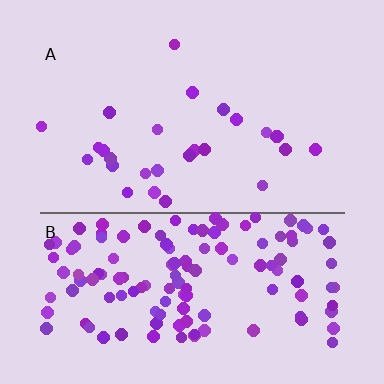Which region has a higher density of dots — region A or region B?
B (the bottom).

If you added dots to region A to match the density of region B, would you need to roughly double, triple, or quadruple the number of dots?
Approximately quadruple.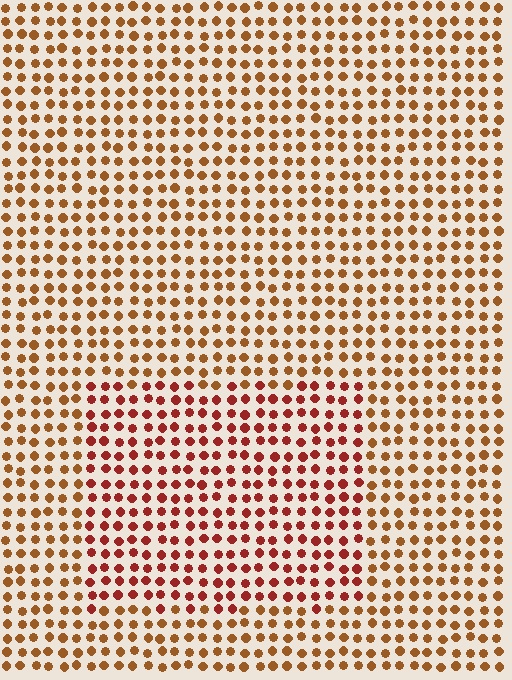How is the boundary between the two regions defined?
The boundary is defined purely by a slight shift in hue (about 28 degrees). Spacing, size, and orientation are identical on both sides.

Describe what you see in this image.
The image is filled with small brown elements in a uniform arrangement. A rectangle-shaped region is visible where the elements are tinted to a slightly different hue, forming a subtle color boundary.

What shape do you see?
I see a rectangle.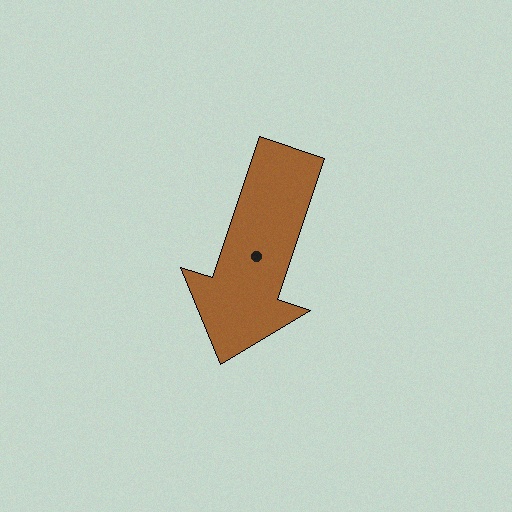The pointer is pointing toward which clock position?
Roughly 7 o'clock.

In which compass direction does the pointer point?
South.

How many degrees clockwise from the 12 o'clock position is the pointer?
Approximately 198 degrees.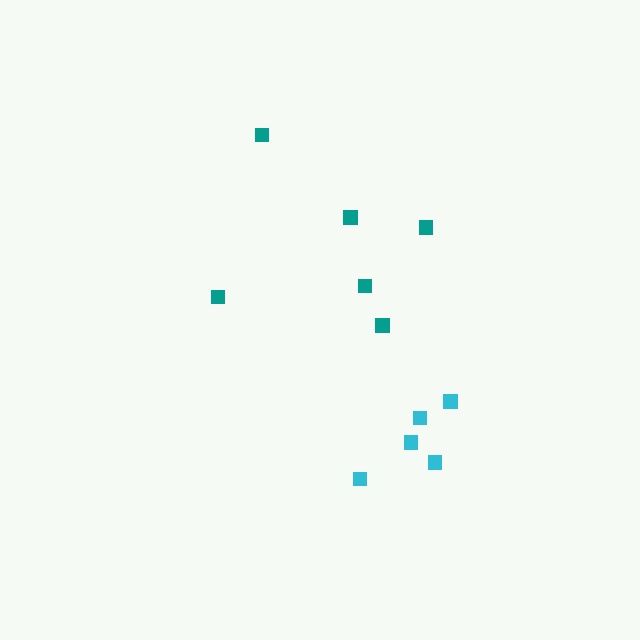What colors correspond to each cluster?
The clusters are colored: cyan, teal.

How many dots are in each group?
Group 1: 6 dots, Group 2: 6 dots (12 total).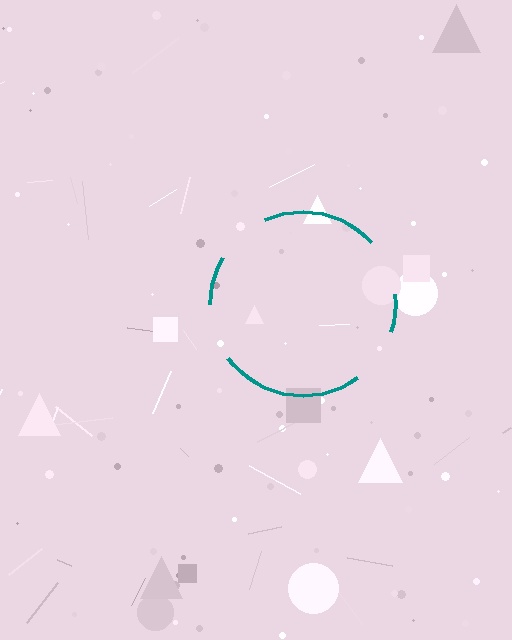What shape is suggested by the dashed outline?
The dashed outline suggests a circle.